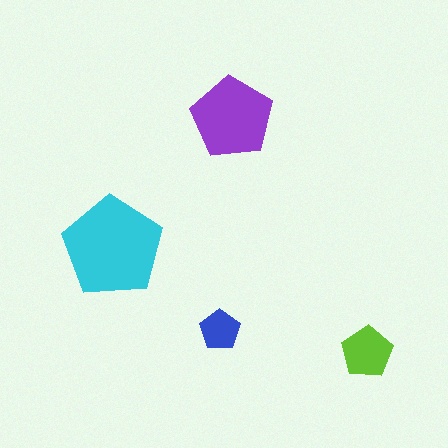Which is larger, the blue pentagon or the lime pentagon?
The lime one.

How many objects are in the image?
There are 4 objects in the image.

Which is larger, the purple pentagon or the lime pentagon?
The purple one.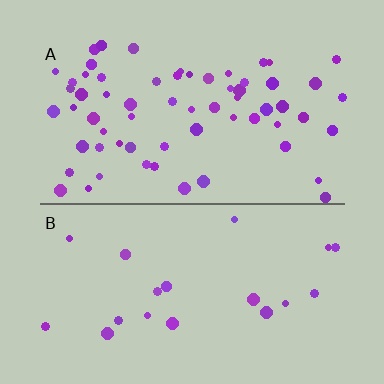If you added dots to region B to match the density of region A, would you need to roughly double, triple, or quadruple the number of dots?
Approximately triple.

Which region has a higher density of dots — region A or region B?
A (the top).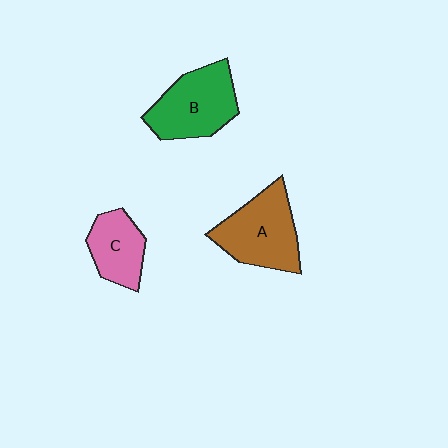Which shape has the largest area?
Shape A (brown).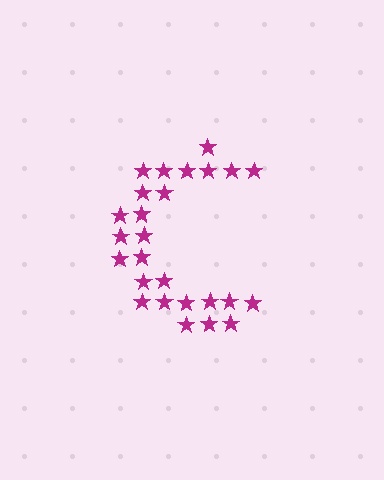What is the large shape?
The large shape is the letter C.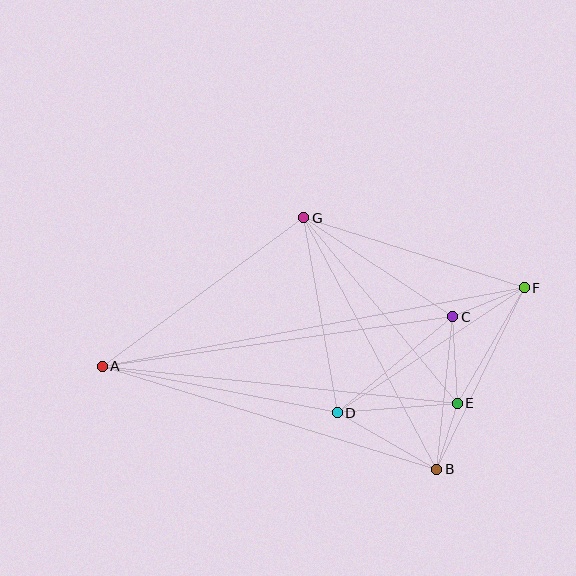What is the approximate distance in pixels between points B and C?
The distance between B and C is approximately 153 pixels.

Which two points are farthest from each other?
Points A and F are farthest from each other.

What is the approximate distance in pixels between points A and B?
The distance between A and B is approximately 350 pixels.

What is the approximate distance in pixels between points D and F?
The distance between D and F is approximately 225 pixels.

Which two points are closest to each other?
Points B and E are closest to each other.